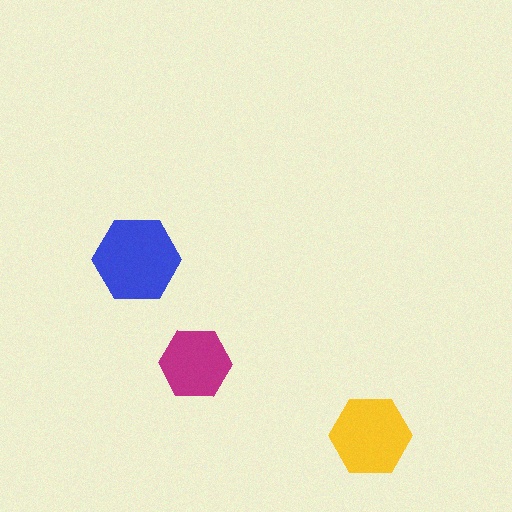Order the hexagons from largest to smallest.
the blue one, the yellow one, the magenta one.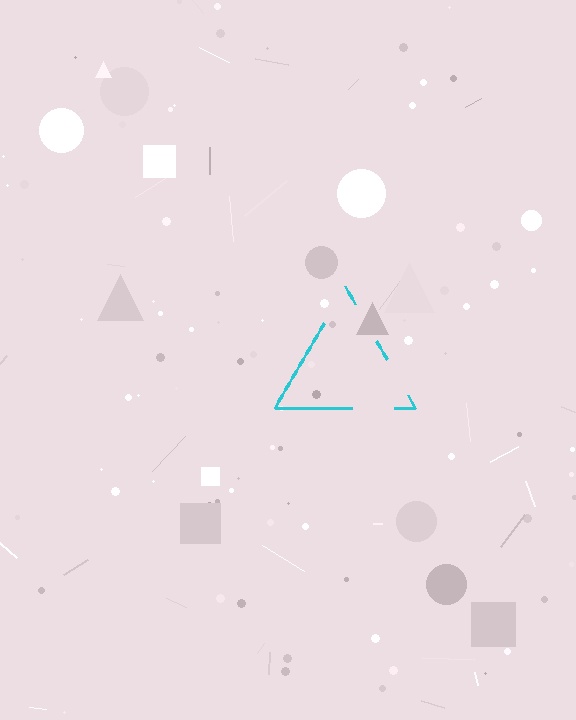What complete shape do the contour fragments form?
The contour fragments form a triangle.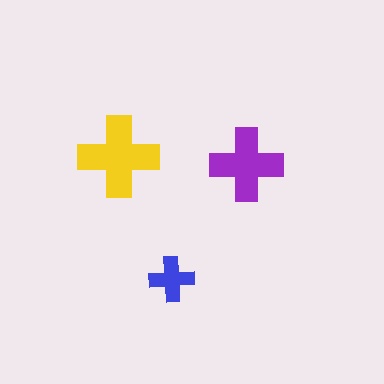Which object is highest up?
The yellow cross is topmost.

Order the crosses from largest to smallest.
the yellow one, the purple one, the blue one.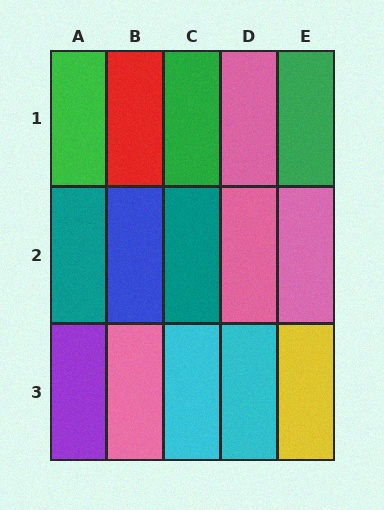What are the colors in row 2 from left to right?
Teal, blue, teal, pink, pink.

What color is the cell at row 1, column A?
Green.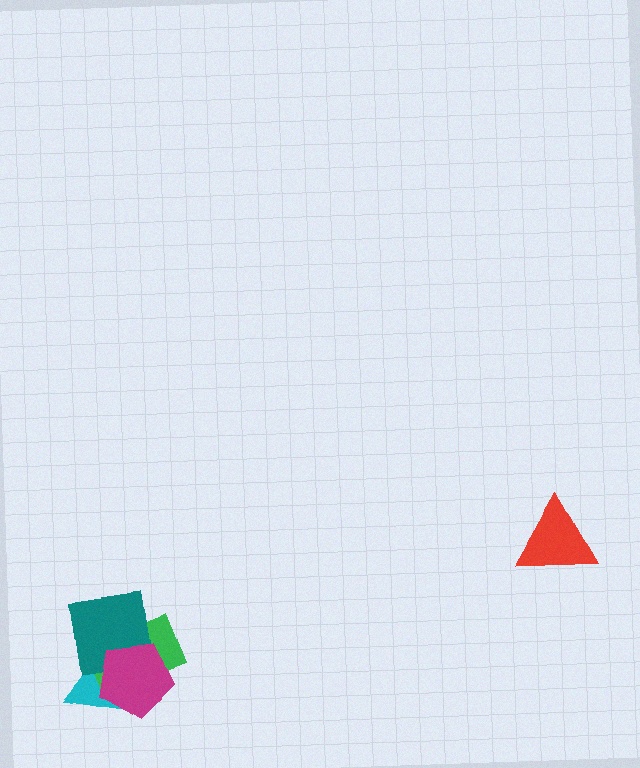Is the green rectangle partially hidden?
Yes, it is partially covered by another shape.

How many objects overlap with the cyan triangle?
3 objects overlap with the cyan triangle.